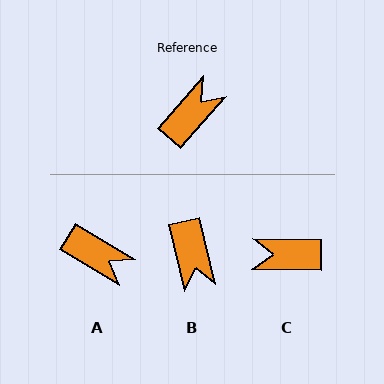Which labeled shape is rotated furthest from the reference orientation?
C, about 131 degrees away.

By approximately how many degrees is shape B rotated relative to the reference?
Approximately 126 degrees clockwise.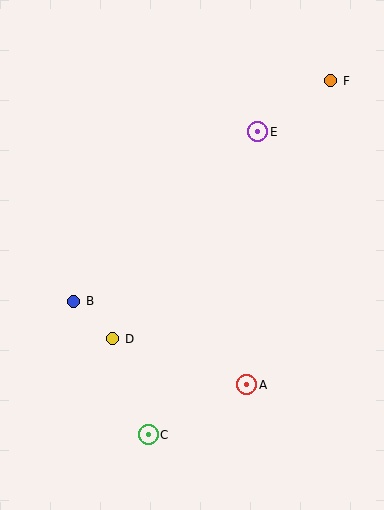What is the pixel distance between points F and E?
The distance between F and E is 89 pixels.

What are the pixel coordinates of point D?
Point D is at (113, 339).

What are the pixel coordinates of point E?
Point E is at (258, 132).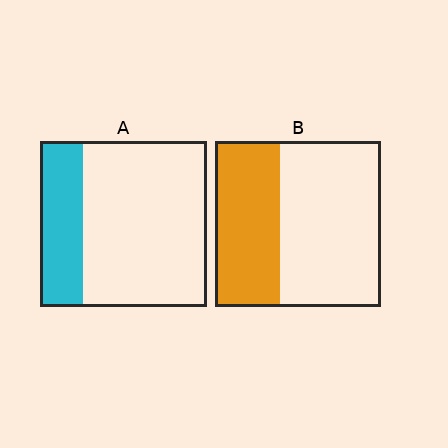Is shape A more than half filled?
No.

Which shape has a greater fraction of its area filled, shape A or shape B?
Shape B.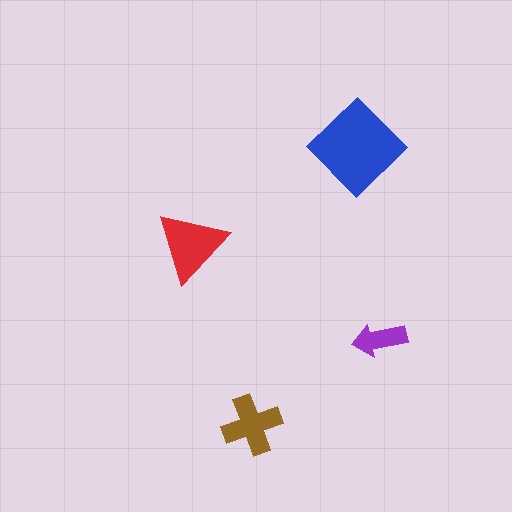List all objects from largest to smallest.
The blue diamond, the red triangle, the brown cross, the purple arrow.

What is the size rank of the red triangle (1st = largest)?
2nd.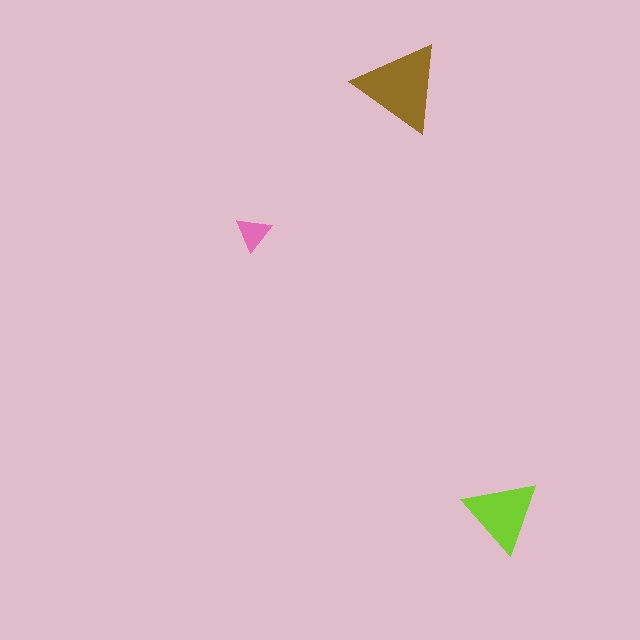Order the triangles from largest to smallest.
the brown one, the lime one, the pink one.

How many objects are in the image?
There are 3 objects in the image.